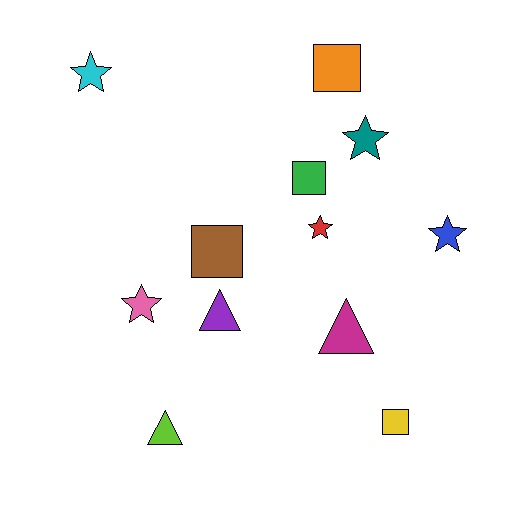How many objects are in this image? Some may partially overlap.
There are 12 objects.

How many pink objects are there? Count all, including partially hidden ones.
There is 1 pink object.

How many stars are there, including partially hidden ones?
There are 5 stars.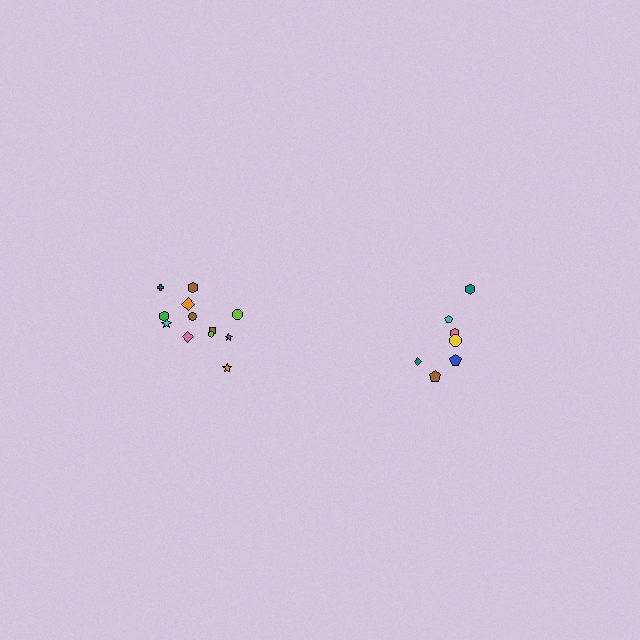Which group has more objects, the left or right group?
The left group.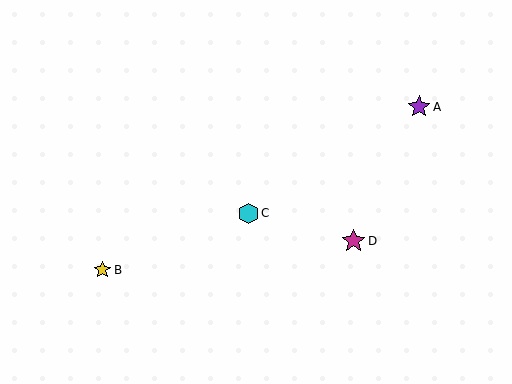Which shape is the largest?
The magenta star (labeled D) is the largest.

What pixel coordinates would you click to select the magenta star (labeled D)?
Click at (354, 241) to select the magenta star D.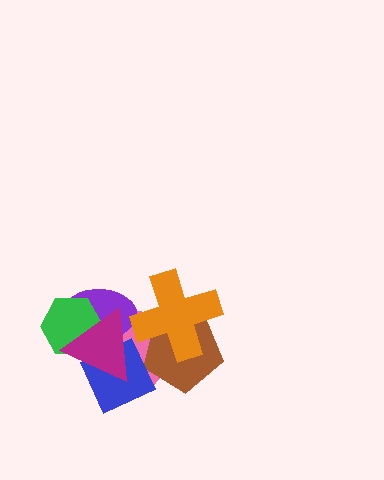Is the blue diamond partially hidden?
Yes, it is partially covered by another shape.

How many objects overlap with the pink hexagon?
6 objects overlap with the pink hexagon.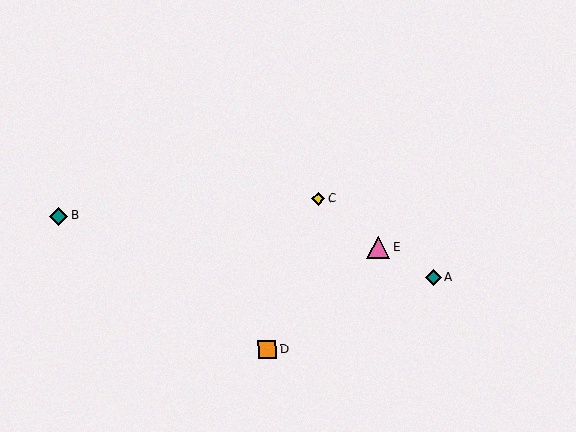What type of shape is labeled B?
Shape B is a teal diamond.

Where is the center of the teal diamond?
The center of the teal diamond is at (433, 277).